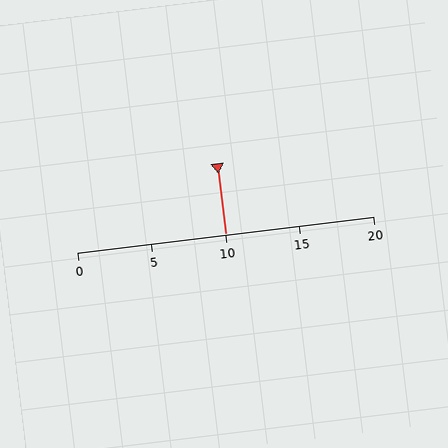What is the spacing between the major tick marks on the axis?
The major ticks are spaced 5 apart.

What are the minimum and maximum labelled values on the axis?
The axis runs from 0 to 20.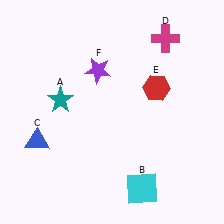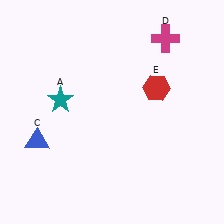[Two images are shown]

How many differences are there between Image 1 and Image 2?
There are 2 differences between the two images.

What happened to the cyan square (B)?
The cyan square (B) was removed in Image 2. It was in the bottom-right area of Image 1.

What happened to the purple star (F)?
The purple star (F) was removed in Image 2. It was in the top-left area of Image 1.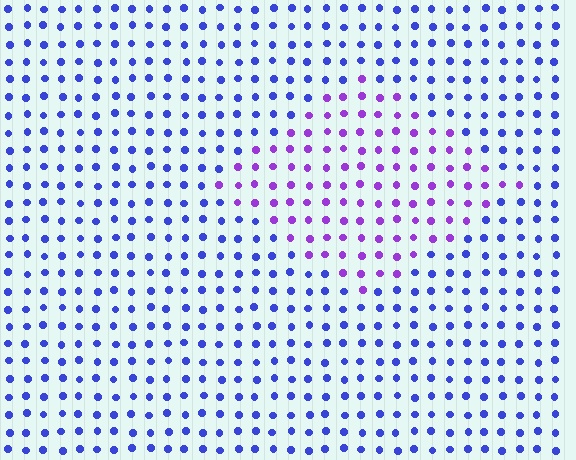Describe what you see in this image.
The image is filled with small blue elements in a uniform arrangement. A diamond-shaped region is visible where the elements are tinted to a slightly different hue, forming a subtle color boundary.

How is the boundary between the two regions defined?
The boundary is defined purely by a slight shift in hue (about 42 degrees). Spacing, size, and orientation are identical on both sides.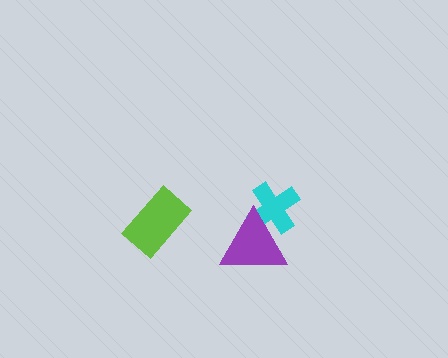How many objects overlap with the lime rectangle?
0 objects overlap with the lime rectangle.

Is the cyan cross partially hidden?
Yes, it is partially covered by another shape.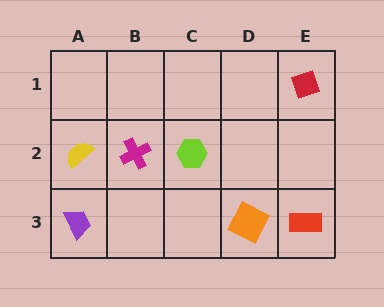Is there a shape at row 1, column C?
No, that cell is empty.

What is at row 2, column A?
A yellow semicircle.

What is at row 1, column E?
A red diamond.